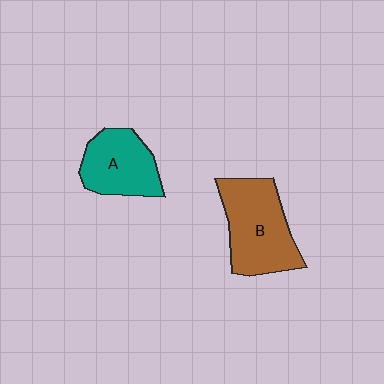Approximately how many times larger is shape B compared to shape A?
Approximately 1.3 times.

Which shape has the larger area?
Shape B (brown).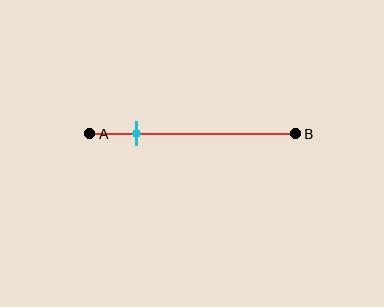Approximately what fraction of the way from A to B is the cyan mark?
The cyan mark is approximately 25% of the way from A to B.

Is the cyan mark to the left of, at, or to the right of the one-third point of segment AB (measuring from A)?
The cyan mark is to the left of the one-third point of segment AB.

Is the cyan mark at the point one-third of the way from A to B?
No, the mark is at about 25% from A, not at the 33% one-third point.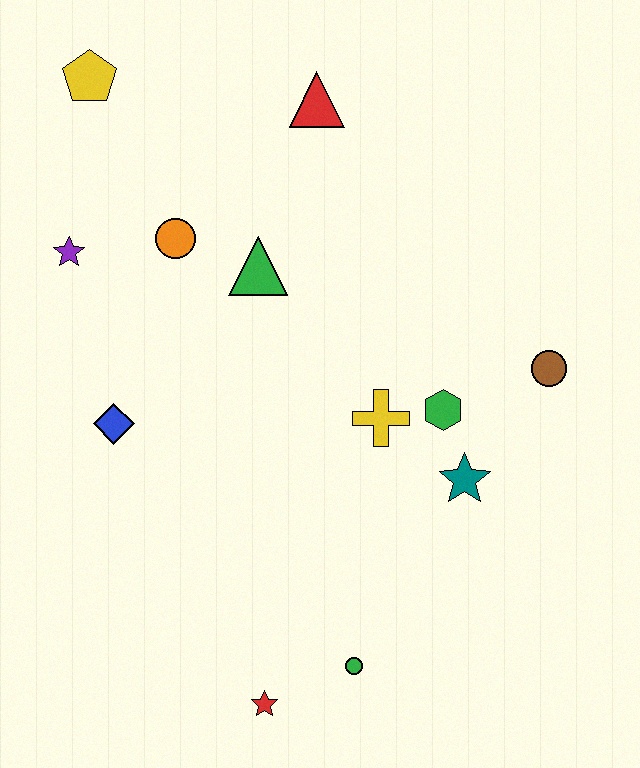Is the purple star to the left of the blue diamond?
Yes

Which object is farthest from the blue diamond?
The brown circle is farthest from the blue diamond.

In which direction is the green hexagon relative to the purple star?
The green hexagon is to the right of the purple star.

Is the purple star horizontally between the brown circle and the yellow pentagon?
No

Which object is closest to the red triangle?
The green triangle is closest to the red triangle.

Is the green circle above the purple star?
No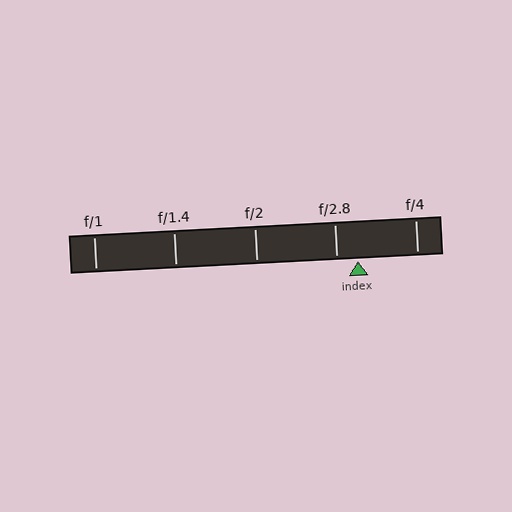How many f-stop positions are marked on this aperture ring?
There are 5 f-stop positions marked.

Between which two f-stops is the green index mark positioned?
The index mark is between f/2.8 and f/4.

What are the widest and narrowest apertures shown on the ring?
The widest aperture shown is f/1 and the narrowest is f/4.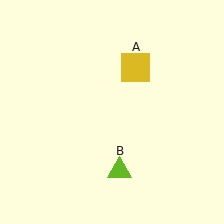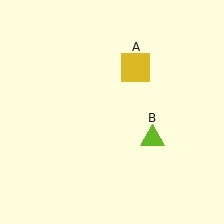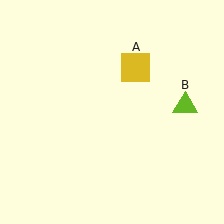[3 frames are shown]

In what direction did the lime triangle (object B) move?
The lime triangle (object B) moved up and to the right.